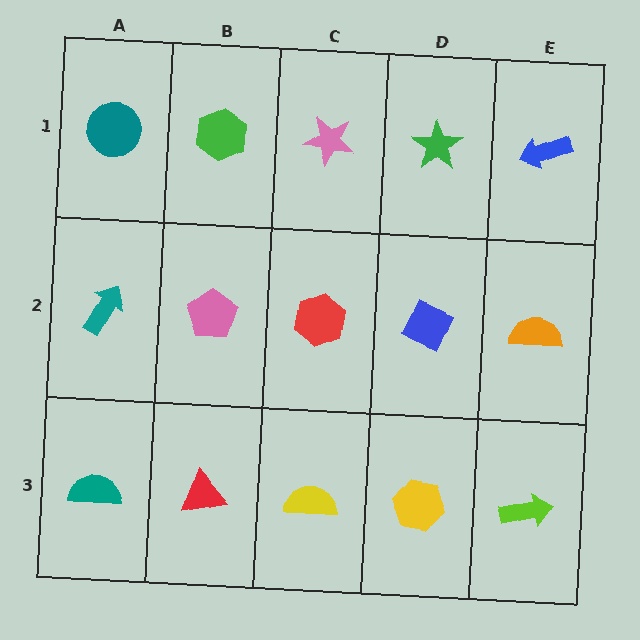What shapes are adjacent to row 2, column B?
A green hexagon (row 1, column B), a red triangle (row 3, column B), a teal arrow (row 2, column A), a red hexagon (row 2, column C).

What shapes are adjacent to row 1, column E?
An orange semicircle (row 2, column E), a green star (row 1, column D).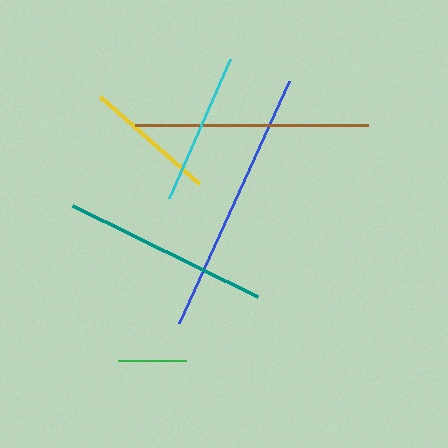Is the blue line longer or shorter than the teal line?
The blue line is longer than the teal line.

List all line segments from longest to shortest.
From longest to shortest: blue, brown, teal, cyan, yellow, green.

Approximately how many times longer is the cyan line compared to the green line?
The cyan line is approximately 2.2 times the length of the green line.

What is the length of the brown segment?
The brown segment is approximately 233 pixels long.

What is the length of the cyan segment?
The cyan segment is approximately 152 pixels long.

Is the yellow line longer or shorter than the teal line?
The teal line is longer than the yellow line.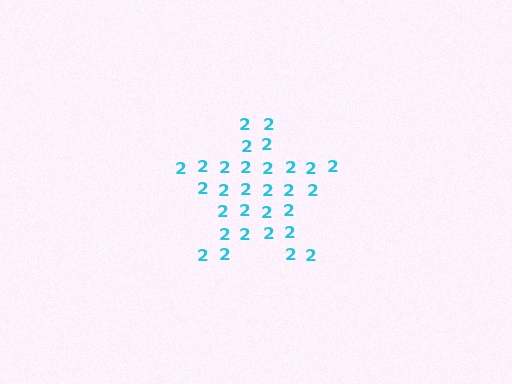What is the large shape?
The large shape is a star.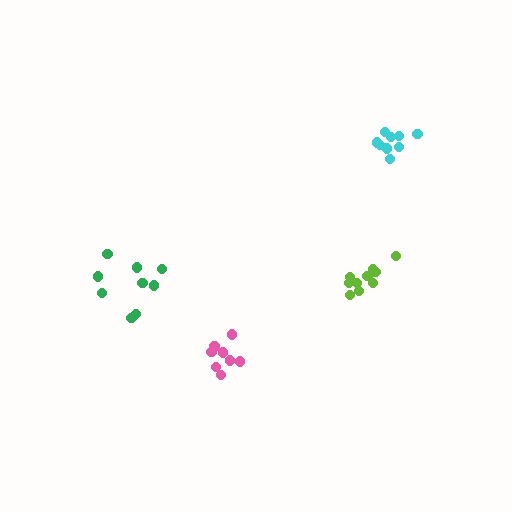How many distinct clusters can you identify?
There are 4 distinct clusters.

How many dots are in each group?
Group 1: 8 dots, Group 2: 9 dots, Group 3: 9 dots, Group 4: 10 dots (36 total).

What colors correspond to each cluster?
The clusters are colored: pink, green, cyan, lime.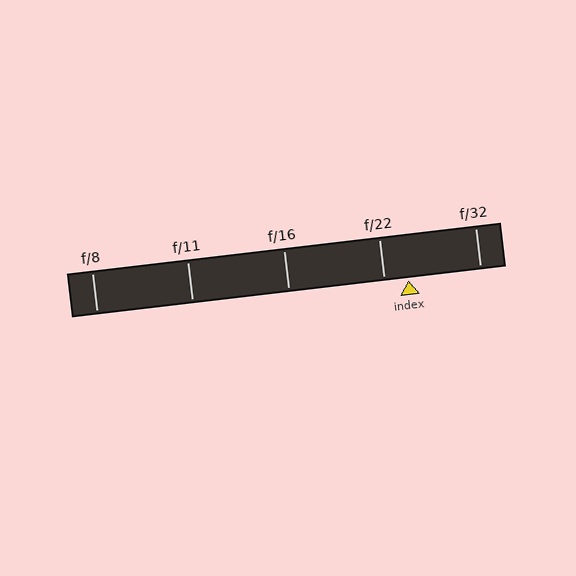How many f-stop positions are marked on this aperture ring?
There are 5 f-stop positions marked.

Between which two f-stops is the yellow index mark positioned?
The index mark is between f/22 and f/32.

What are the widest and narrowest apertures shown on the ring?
The widest aperture shown is f/8 and the narrowest is f/32.